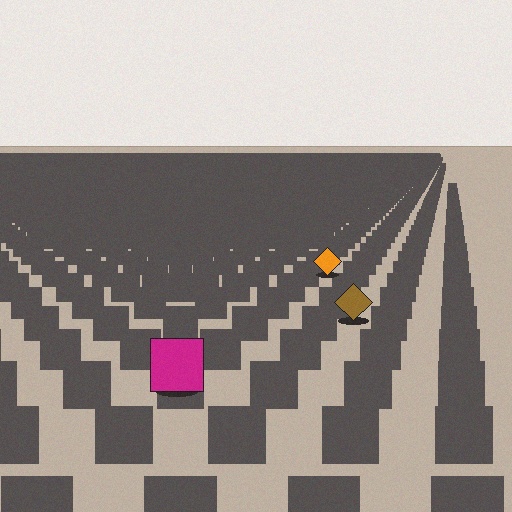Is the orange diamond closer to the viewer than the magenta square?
No. The magenta square is closer — you can tell from the texture gradient: the ground texture is coarser near it.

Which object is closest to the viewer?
The magenta square is closest. The texture marks near it are larger and more spread out.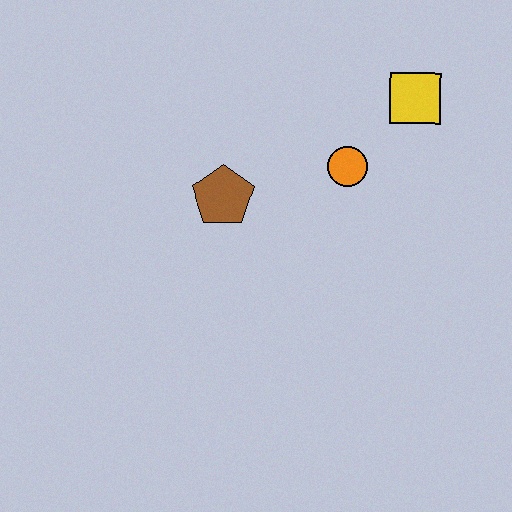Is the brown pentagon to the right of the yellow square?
No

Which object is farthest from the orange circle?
The brown pentagon is farthest from the orange circle.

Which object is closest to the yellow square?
The orange circle is closest to the yellow square.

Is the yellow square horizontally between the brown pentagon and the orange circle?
No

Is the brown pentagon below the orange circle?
Yes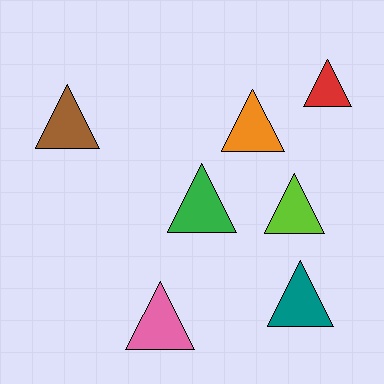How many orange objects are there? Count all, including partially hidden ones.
There is 1 orange object.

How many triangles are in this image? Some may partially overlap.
There are 7 triangles.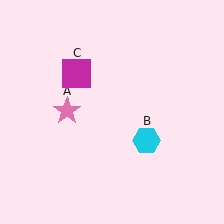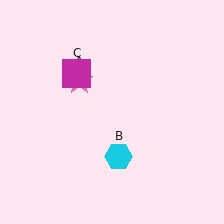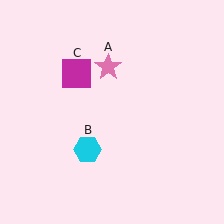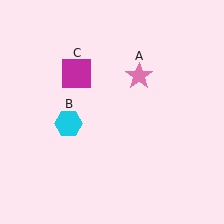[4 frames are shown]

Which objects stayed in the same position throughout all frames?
Magenta square (object C) remained stationary.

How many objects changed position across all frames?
2 objects changed position: pink star (object A), cyan hexagon (object B).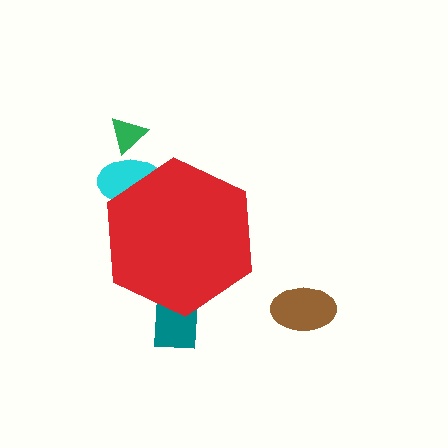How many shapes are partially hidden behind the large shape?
2 shapes are partially hidden.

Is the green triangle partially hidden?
No, the green triangle is fully visible.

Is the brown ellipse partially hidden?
No, the brown ellipse is fully visible.